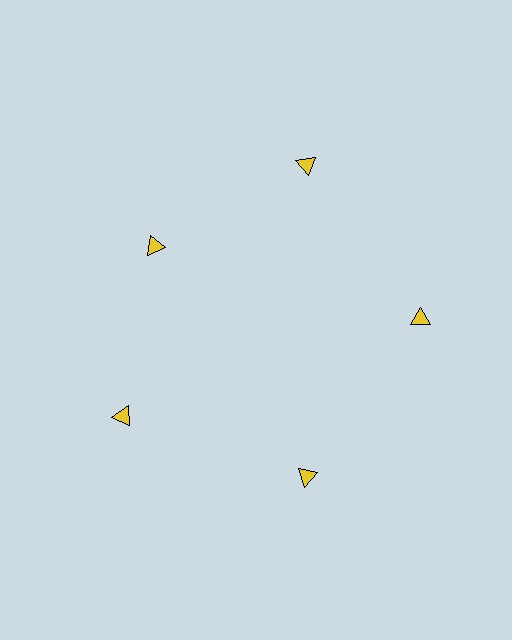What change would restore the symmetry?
The symmetry would be restored by moving it outward, back onto the ring so that all 5 triangles sit at equal angles and equal distance from the center.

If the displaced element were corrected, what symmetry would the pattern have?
It would have 5-fold rotational symmetry — the pattern would map onto itself every 72 degrees.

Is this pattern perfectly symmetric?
No. The 5 yellow triangles are arranged in a ring, but one element near the 10 o'clock position is pulled inward toward the center, breaking the 5-fold rotational symmetry.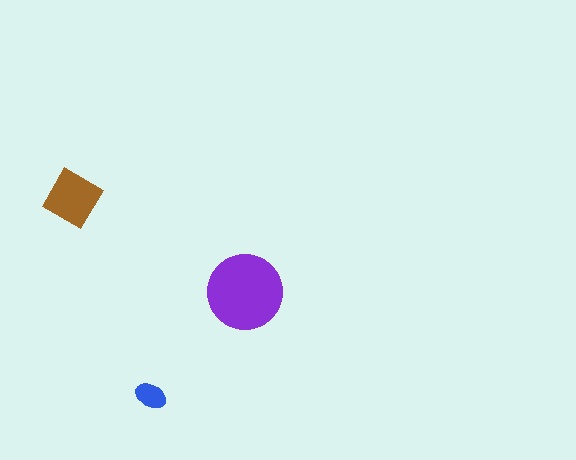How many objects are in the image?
There are 3 objects in the image.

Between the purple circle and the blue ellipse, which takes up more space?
The purple circle.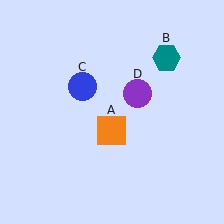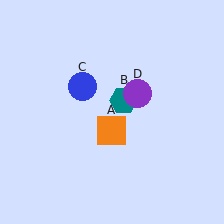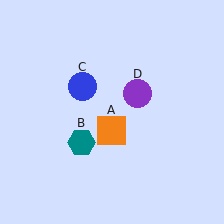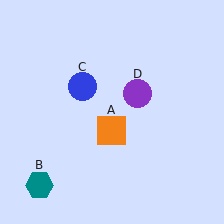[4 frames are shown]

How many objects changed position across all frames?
1 object changed position: teal hexagon (object B).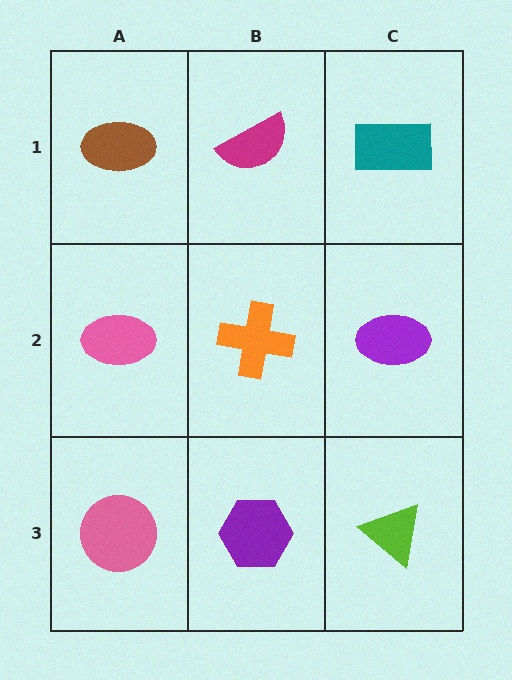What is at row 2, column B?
An orange cross.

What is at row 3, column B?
A purple hexagon.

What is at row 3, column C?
A lime triangle.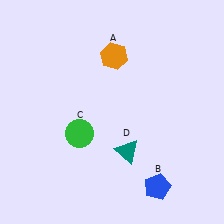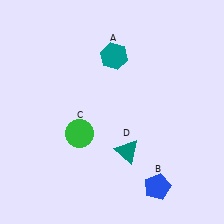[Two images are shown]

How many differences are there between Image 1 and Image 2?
There is 1 difference between the two images.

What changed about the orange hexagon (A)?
In Image 1, A is orange. In Image 2, it changed to teal.